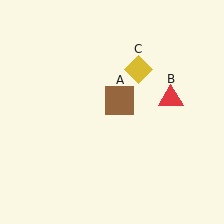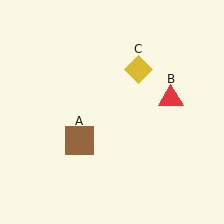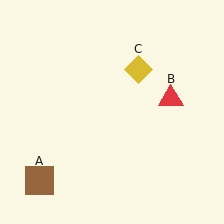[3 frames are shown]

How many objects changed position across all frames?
1 object changed position: brown square (object A).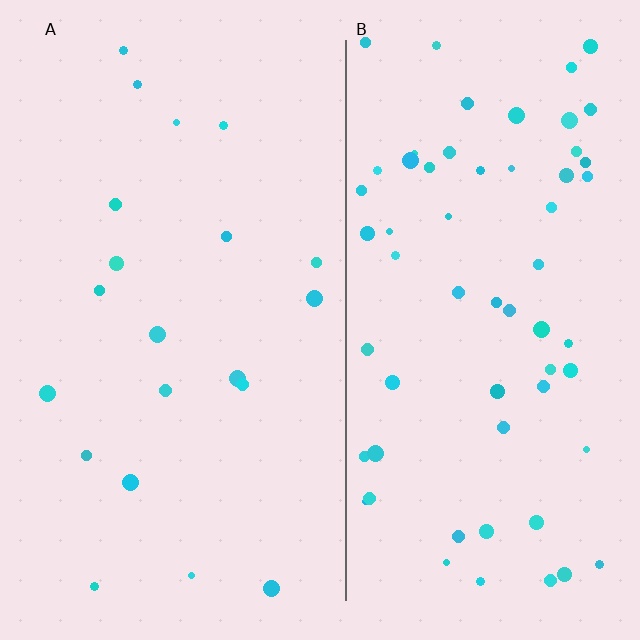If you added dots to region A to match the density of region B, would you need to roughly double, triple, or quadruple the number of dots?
Approximately triple.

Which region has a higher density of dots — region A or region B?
B (the right).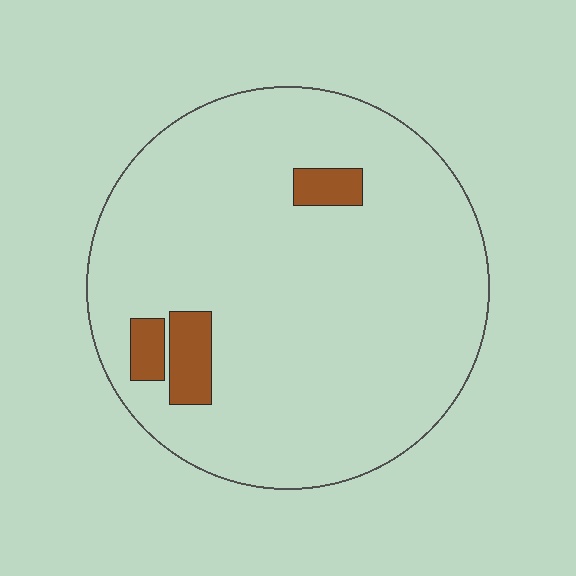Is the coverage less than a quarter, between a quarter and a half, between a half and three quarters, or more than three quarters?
Less than a quarter.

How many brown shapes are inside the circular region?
3.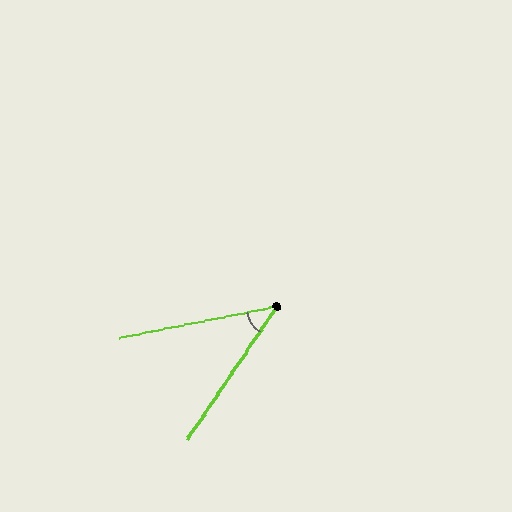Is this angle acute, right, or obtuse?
It is acute.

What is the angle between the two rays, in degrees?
Approximately 45 degrees.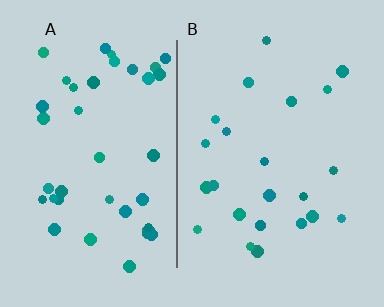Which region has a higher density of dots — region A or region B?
A (the left).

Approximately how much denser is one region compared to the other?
Approximately 1.8× — region A over region B.